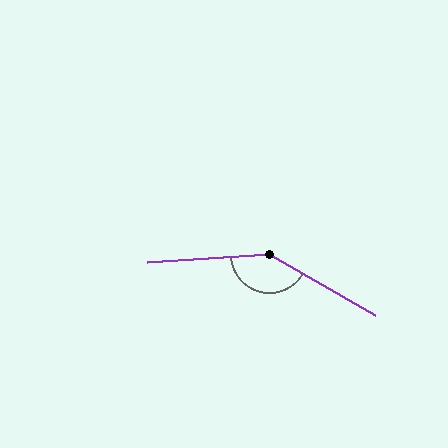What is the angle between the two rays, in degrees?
Approximately 146 degrees.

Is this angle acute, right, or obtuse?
It is obtuse.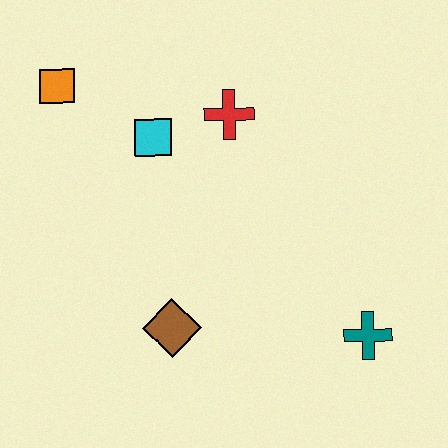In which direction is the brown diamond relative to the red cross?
The brown diamond is below the red cross.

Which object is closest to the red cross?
The cyan square is closest to the red cross.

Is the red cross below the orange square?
Yes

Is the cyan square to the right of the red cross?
No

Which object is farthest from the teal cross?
The orange square is farthest from the teal cross.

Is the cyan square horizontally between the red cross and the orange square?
Yes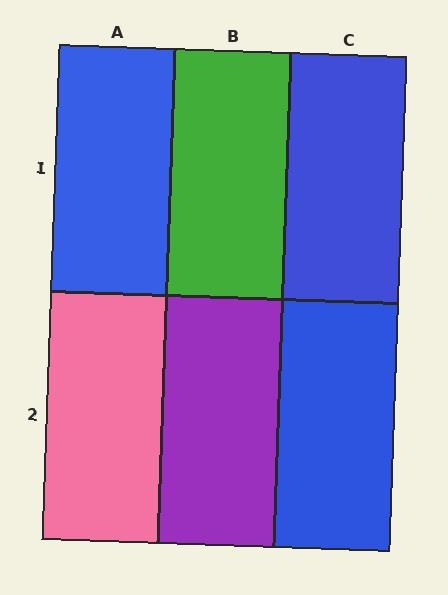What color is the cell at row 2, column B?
Purple.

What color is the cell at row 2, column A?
Pink.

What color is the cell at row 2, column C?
Blue.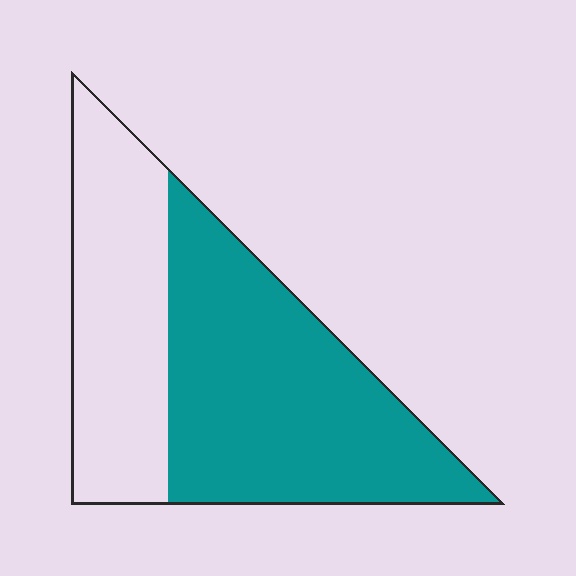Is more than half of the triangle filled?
Yes.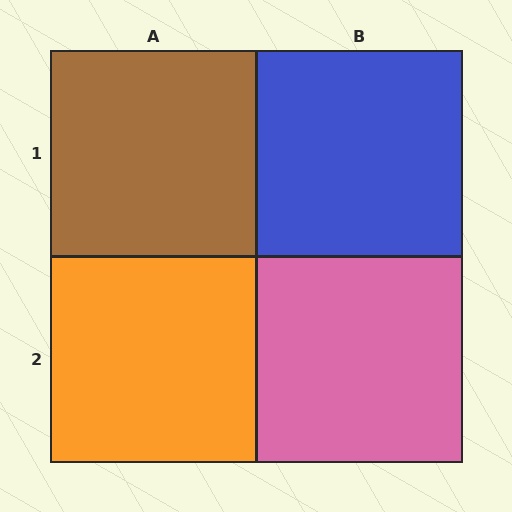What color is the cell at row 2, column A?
Orange.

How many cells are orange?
1 cell is orange.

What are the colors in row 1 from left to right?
Brown, blue.